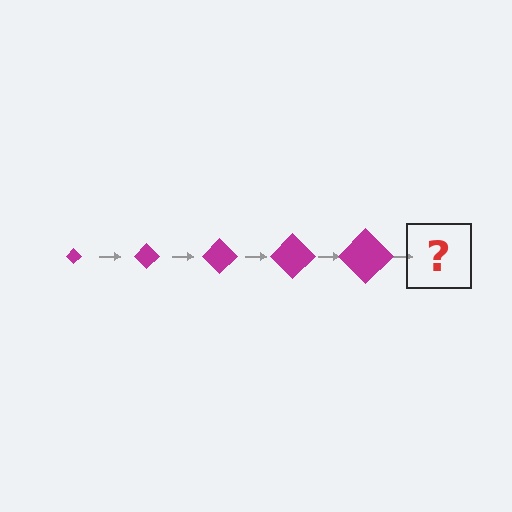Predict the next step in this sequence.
The next step is a magenta diamond, larger than the previous one.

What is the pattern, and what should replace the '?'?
The pattern is that the diamond gets progressively larger each step. The '?' should be a magenta diamond, larger than the previous one.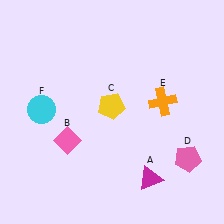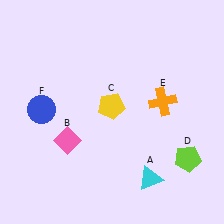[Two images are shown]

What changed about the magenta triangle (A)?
In Image 1, A is magenta. In Image 2, it changed to cyan.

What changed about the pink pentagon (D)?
In Image 1, D is pink. In Image 2, it changed to lime.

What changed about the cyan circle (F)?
In Image 1, F is cyan. In Image 2, it changed to blue.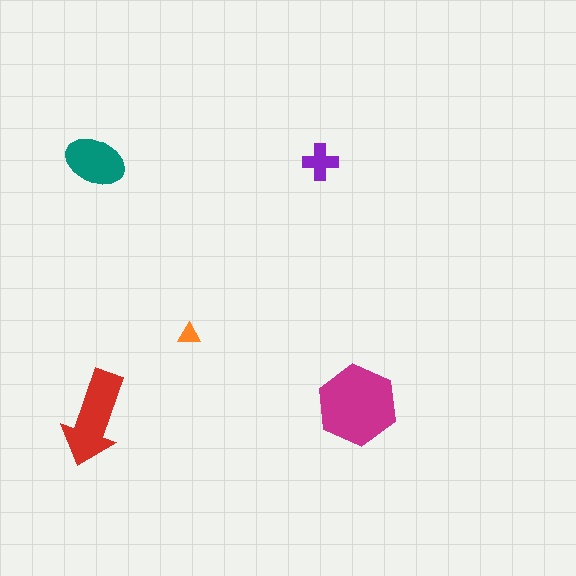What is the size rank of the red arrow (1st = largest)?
2nd.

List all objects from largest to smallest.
The magenta hexagon, the red arrow, the teal ellipse, the purple cross, the orange triangle.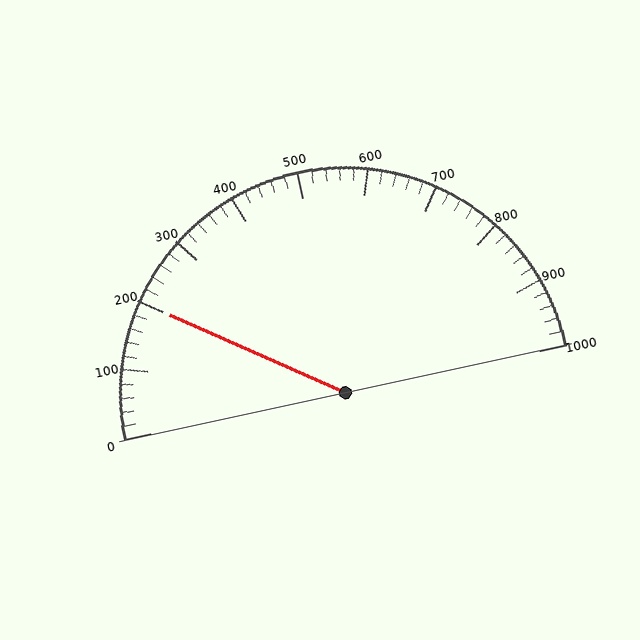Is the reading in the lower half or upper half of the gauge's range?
The reading is in the lower half of the range (0 to 1000).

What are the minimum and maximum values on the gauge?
The gauge ranges from 0 to 1000.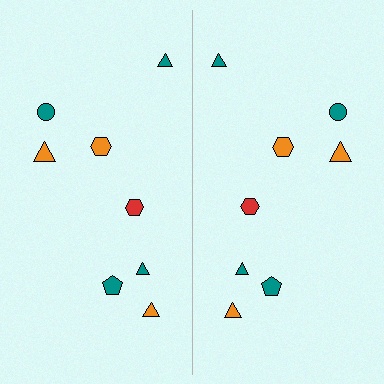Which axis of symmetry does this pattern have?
The pattern has a vertical axis of symmetry running through the center of the image.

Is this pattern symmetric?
Yes, this pattern has bilateral (reflection) symmetry.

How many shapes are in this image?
There are 16 shapes in this image.